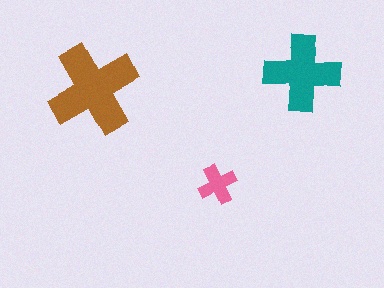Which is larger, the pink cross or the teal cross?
The teal one.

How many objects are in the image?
There are 3 objects in the image.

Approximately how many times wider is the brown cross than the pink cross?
About 2.5 times wider.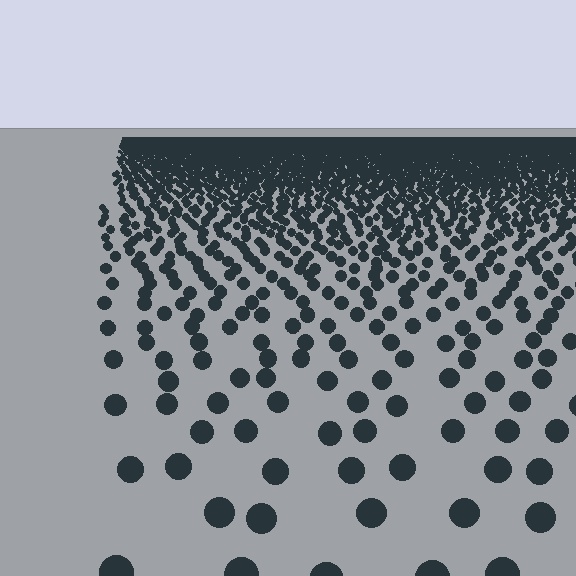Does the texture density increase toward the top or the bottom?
Density increases toward the top.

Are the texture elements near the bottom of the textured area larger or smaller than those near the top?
Larger. Near the bottom, elements are closer to the viewer and appear at a bigger on-screen size.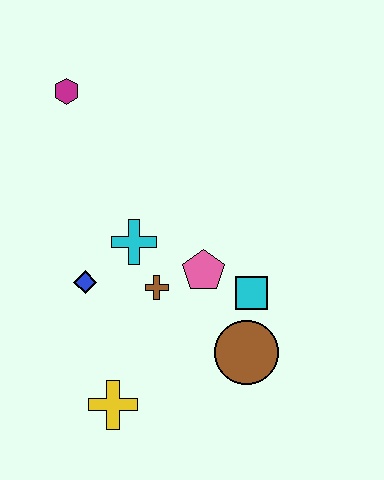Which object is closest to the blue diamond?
The cyan cross is closest to the blue diamond.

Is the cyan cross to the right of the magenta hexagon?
Yes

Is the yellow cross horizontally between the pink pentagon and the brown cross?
No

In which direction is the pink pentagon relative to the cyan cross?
The pink pentagon is to the right of the cyan cross.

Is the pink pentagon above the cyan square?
Yes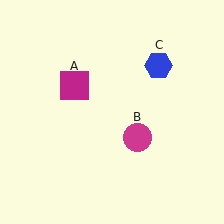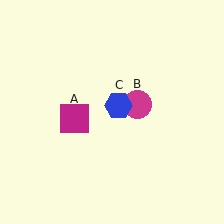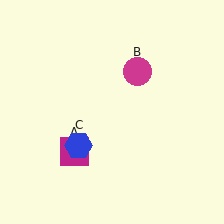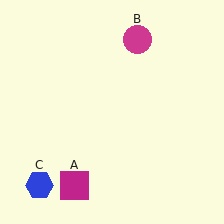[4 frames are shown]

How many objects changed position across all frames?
3 objects changed position: magenta square (object A), magenta circle (object B), blue hexagon (object C).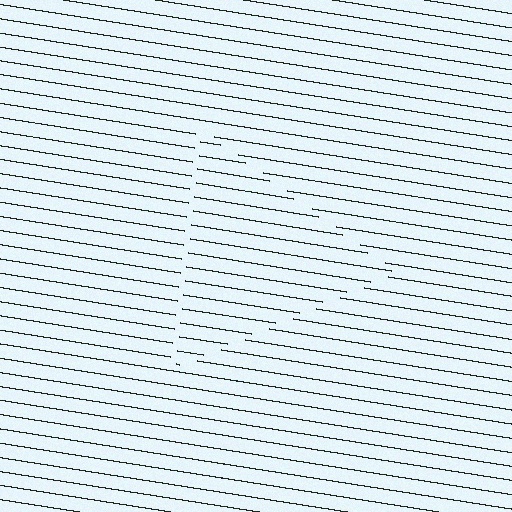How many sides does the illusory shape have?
3 sides — the line-ends trace a triangle.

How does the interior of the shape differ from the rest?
The interior of the shape contains the same grating, shifted by half a period — the contour is defined by the phase discontinuity where line-ends from the inner and outer gratings abut.